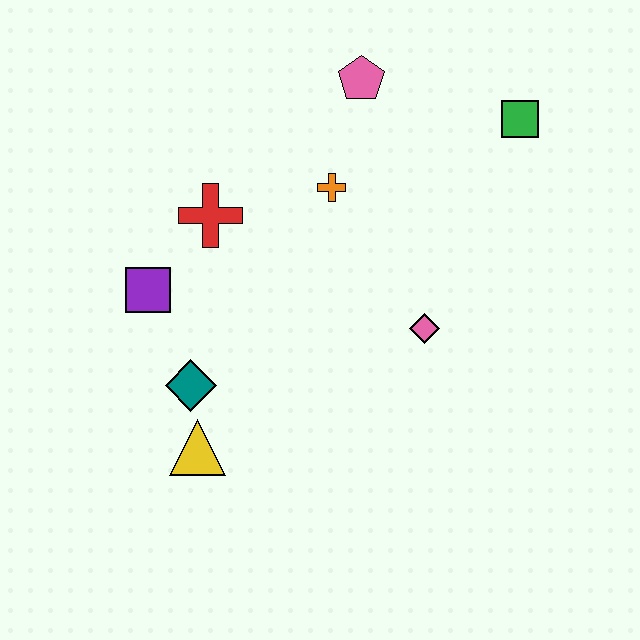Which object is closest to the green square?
The pink pentagon is closest to the green square.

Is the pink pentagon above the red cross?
Yes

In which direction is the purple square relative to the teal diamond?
The purple square is above the teal diamond.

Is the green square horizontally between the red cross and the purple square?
No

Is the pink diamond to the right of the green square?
No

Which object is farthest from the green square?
The yellow triangle is farthest from the green square.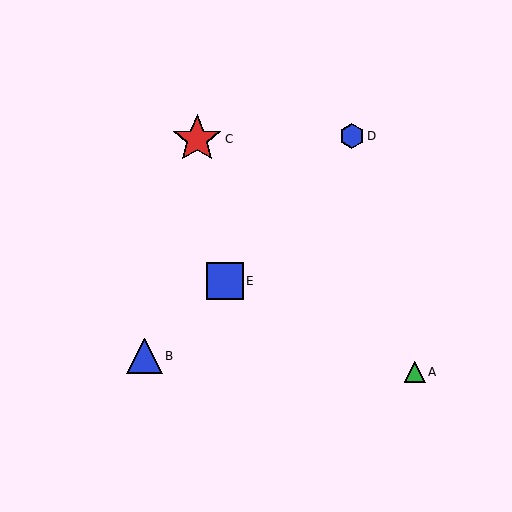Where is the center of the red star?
The center of the red star is at (197, 139).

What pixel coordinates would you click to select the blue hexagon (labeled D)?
Click at (352, 136) to select the blue hexagon D.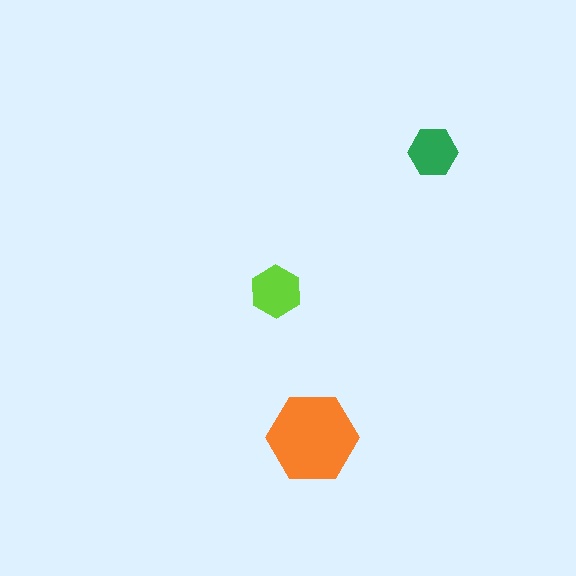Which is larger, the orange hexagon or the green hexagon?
The orange one.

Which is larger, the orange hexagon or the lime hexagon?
The orange one.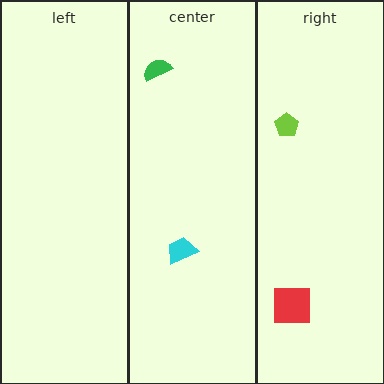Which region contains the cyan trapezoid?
The center region.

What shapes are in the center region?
The cyan trapezoid, the green semicircle.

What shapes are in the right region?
The red square, the lime pentagon.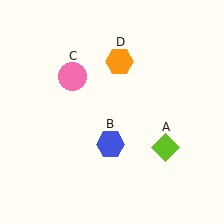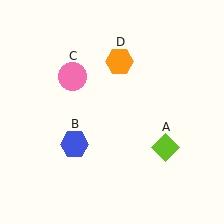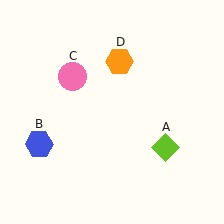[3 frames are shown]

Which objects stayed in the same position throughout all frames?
Lime diamond (object A) and pink circle (object C) and orange hexagon (object D) remained stationary.